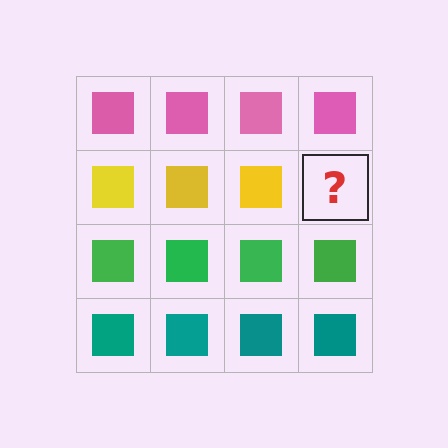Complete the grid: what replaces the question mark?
The question mark should be replaced with a yellow square.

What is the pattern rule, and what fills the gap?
The rule is that each row has a consistent color. The gap should be filled with a yellow square.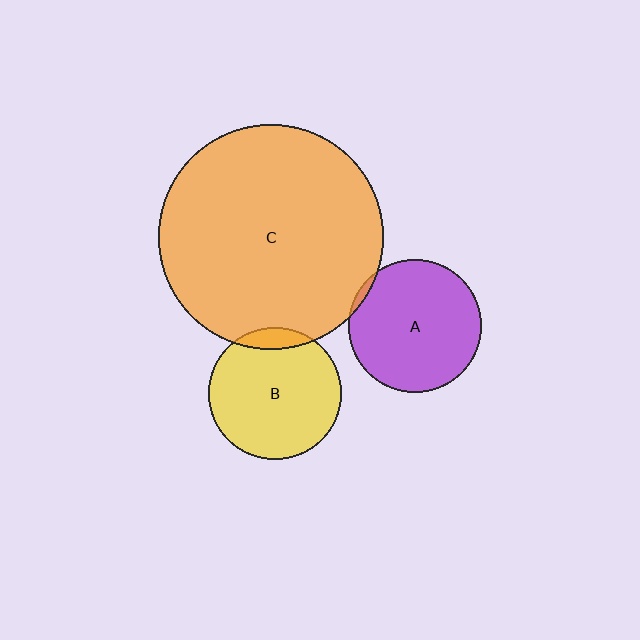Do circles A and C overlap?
Yes.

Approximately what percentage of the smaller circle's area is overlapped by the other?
Approximately 5%.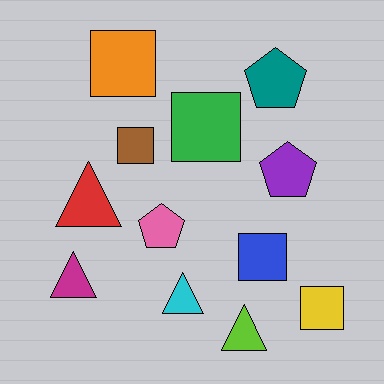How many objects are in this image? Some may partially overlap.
There are 12 objects.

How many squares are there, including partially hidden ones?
There are 5 squares.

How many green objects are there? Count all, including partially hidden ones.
There is 1 green object.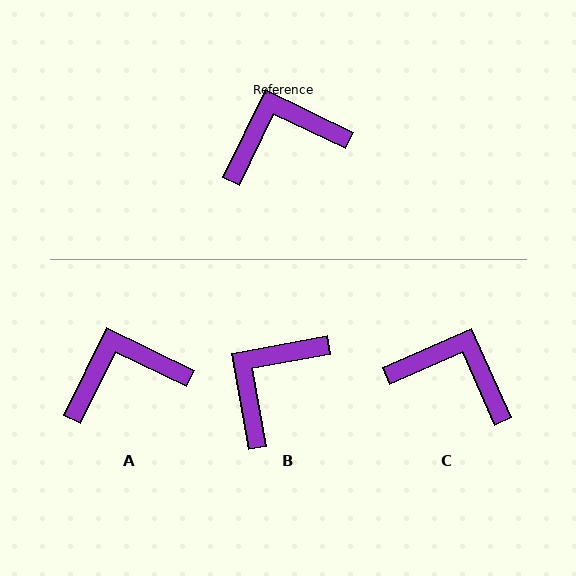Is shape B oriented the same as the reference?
No, it is off by about 36 degrees.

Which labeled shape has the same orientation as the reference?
A.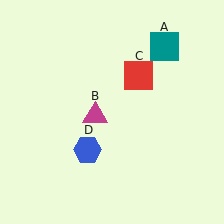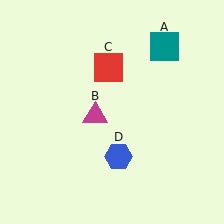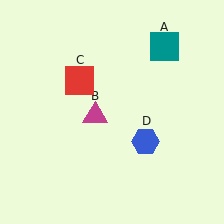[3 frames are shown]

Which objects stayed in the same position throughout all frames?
Teal square (object A) and magenta triangle (object B) remained stationary.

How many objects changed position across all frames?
2 objects changed position: red square (object C), blue hexagon (object D).